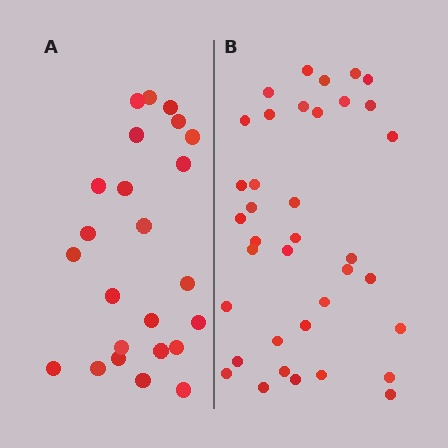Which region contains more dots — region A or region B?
Region B (the right region) has more dots.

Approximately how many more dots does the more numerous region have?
Region B has approximately 15 more dots than region A.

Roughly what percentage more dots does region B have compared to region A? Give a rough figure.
About 55% more.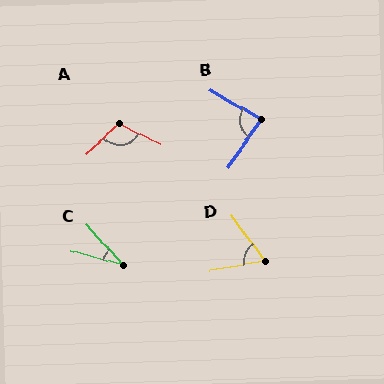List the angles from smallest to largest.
C (32°), D (63°), B (85°), A (110°).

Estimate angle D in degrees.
Approximately 63 degrees.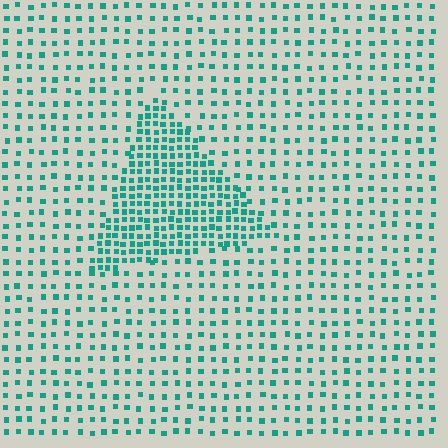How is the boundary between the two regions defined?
The boundary is defined by a change in element density (approximately 2.3x ratio). All elements are the same color, size, and shape.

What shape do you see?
I see a triangle.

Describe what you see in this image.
The image contains small teal elements arranged at two different densities. A triangle-shaped region is visible where the elements are more densely packed than the surrounding area.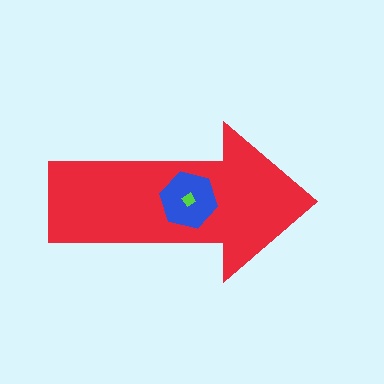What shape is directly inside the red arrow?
The blue hexagon.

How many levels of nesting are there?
3.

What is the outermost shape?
The red arrow.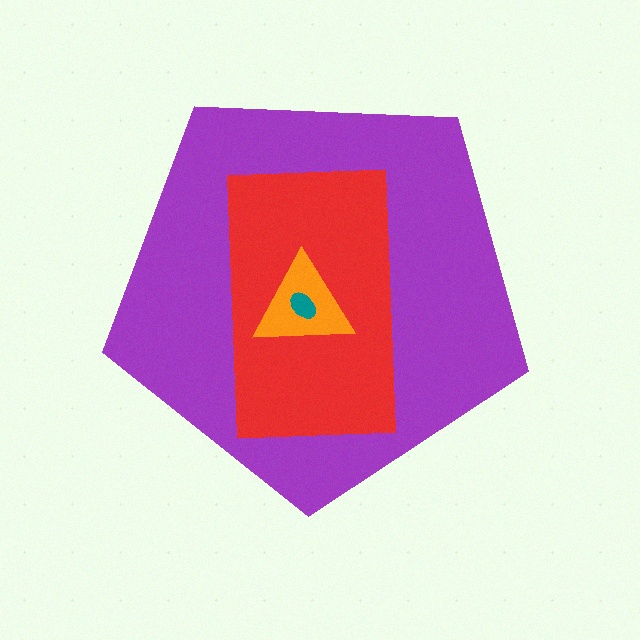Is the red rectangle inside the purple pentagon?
Yes.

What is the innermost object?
The teal ellipse.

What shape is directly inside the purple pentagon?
The red rectangle.